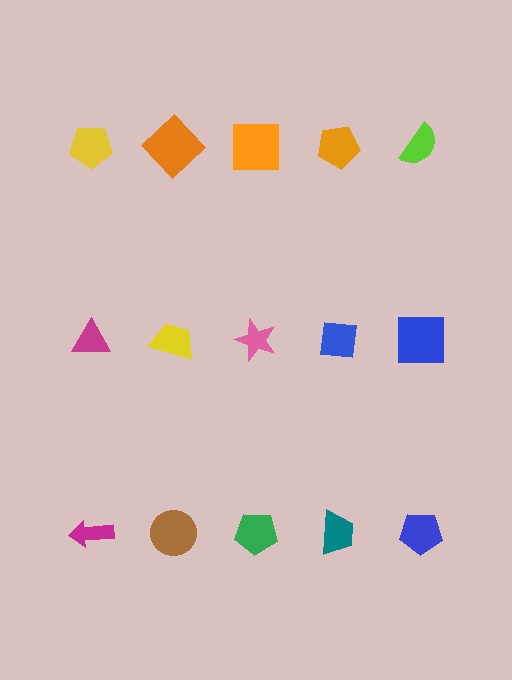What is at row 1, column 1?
A yellow pentagon.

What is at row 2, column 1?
A magenta triangle.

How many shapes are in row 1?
5 shapes.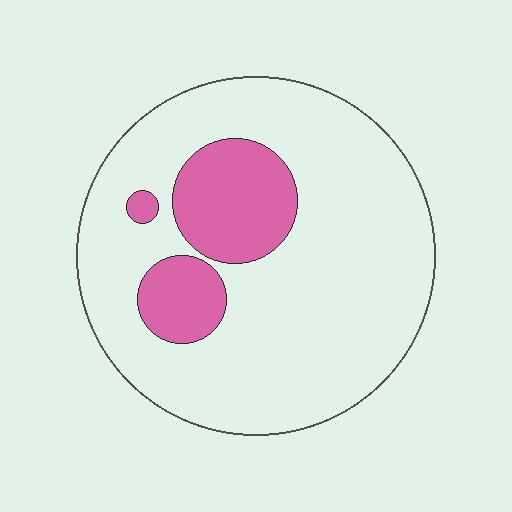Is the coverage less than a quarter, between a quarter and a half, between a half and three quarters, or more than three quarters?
Less than a quarter.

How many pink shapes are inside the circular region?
3.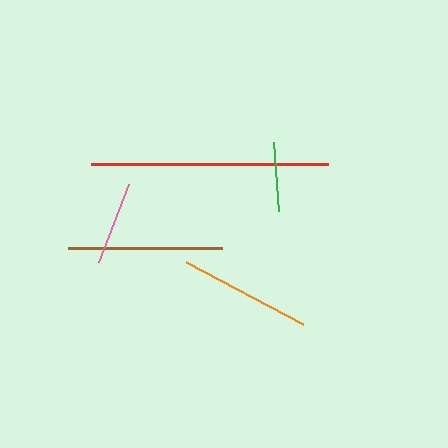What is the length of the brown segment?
The brown segment is approximately 154 pixels long.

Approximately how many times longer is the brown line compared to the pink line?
The brown line is approximately 1.8 times the length of the pink line.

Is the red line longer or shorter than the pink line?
The red line is longer than the pink line.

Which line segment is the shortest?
The green line is the shortest at approximately 69 pixels.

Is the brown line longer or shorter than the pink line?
The brown line is longer than the pink line.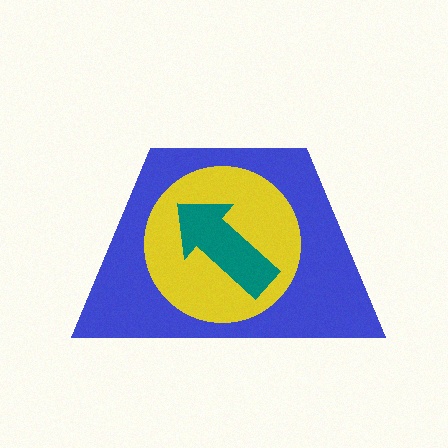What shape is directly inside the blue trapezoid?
The yellow circle.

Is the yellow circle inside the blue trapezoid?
Yes.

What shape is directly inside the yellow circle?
The teal arrow.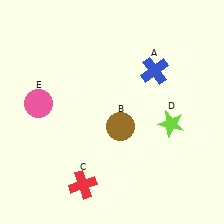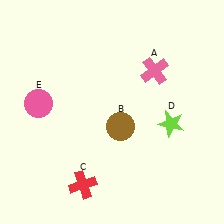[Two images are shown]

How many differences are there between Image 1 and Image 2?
There is 1 difference between the two images.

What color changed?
The cross (A) changed from blue in Image 1 to pink in Image 2.